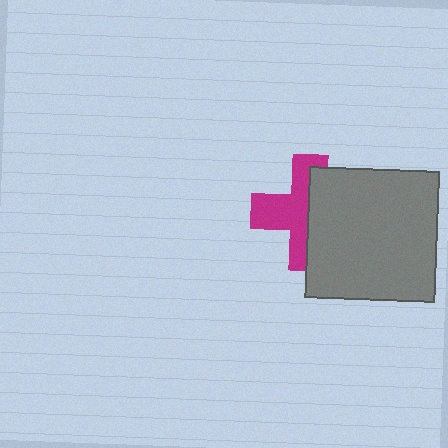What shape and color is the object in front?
The object in front is a gray square.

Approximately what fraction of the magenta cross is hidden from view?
Roughly 47% of the magenta cross is hidden behind the gray square.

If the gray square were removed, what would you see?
You would see the complete magenta cross.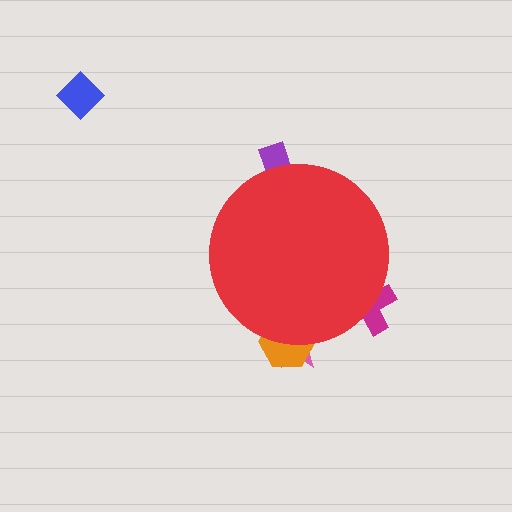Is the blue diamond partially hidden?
No, the blue diamond is fully visible.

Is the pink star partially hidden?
Yes, the pink star is partially hidden behind the red circle.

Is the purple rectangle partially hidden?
Yes, the purple rectangle is partially hidden behind the red circle.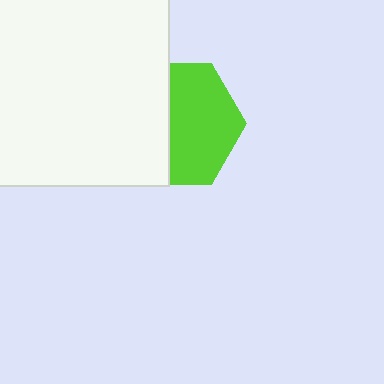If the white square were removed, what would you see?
You would see the complete lime hexagon.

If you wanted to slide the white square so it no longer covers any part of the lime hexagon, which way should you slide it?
Slide it left — that is the most direct way to separate the two shapes.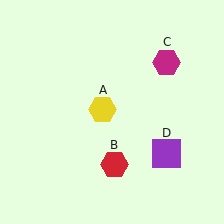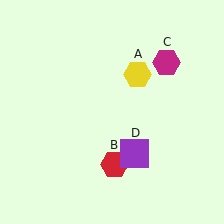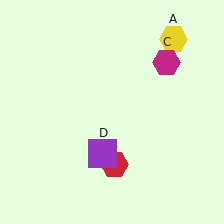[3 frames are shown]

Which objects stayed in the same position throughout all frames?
Red hexagon (object B) and magenta hexagon (object C) remained stationary.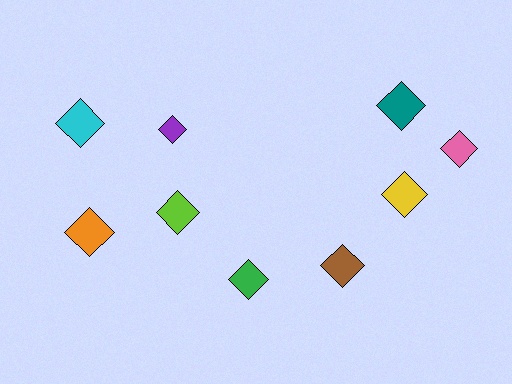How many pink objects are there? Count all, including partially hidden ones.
There is 1 pink object.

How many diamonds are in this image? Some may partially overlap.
There are 9 diamonds.